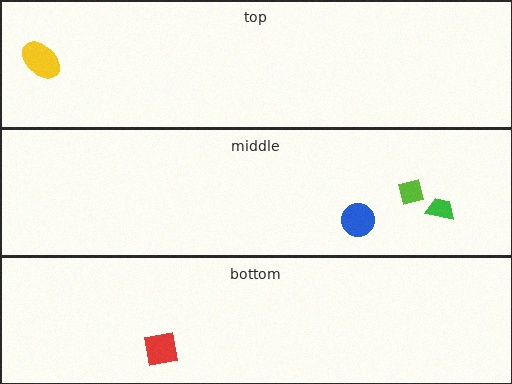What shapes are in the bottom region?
The red square.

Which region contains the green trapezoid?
The middle region.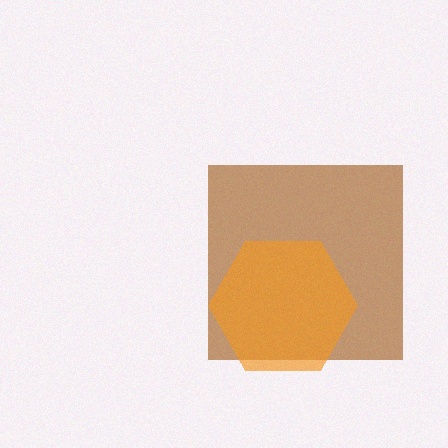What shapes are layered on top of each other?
The layered shapes are: a brown square, an orange hexagon.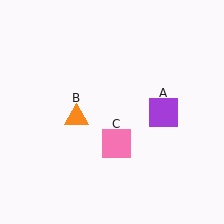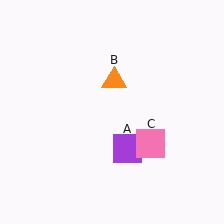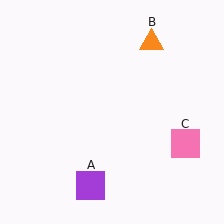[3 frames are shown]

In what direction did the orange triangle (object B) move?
The orange triangle (object B) moved up and to the right.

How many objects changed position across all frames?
3 objects changed position: purple square (object A), orange triangle (object B), pink square (object C).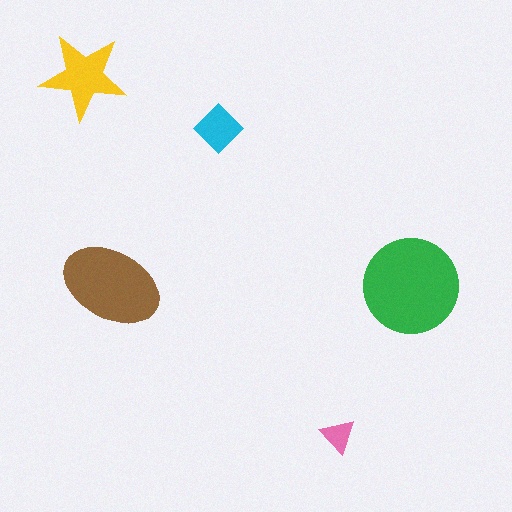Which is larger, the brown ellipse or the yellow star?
The brown ellipse.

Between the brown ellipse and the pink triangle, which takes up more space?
The brown ellipse.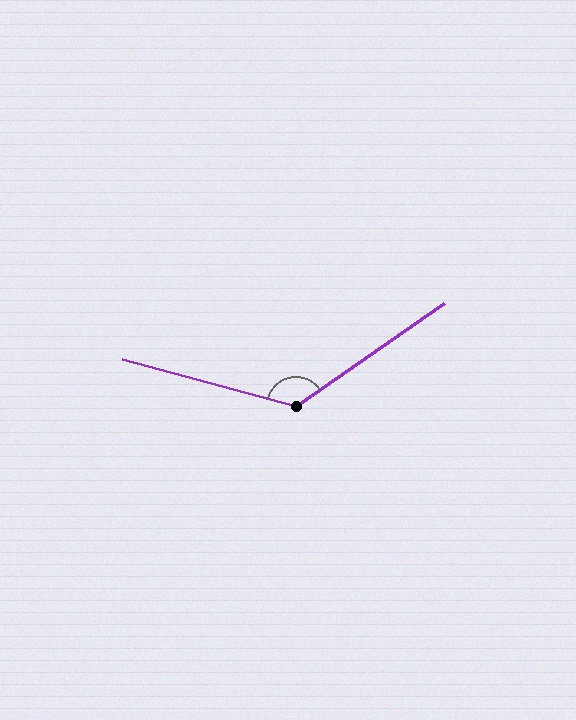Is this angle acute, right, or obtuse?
It is obtuse.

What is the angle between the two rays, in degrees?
Approximately 130 degrees.